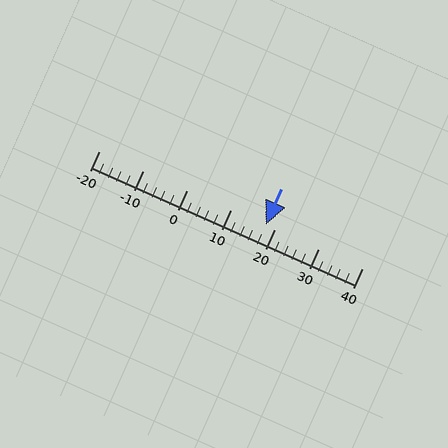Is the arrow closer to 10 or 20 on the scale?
The arrow is closer to 20.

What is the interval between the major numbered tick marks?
The major tick marks are spaced 10 units apart.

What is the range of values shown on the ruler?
The ruler shows values from -20 to 40.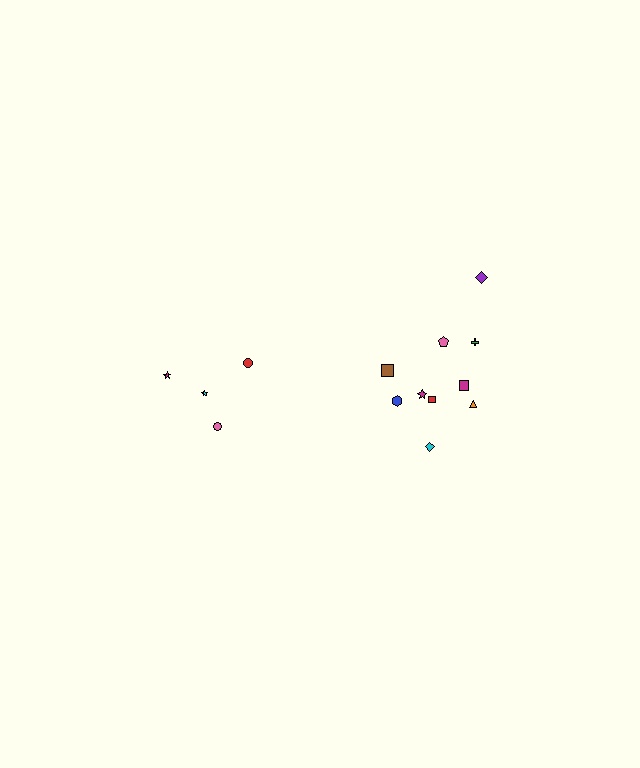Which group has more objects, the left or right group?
The right group.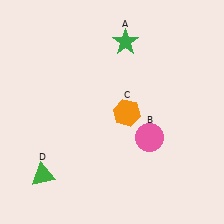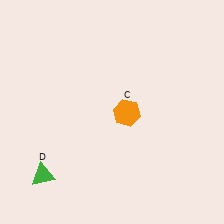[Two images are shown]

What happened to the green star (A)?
The green star (A) was removed in Image 2. It was in the top-right area of Image 1.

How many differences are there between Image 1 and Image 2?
There are 2 differences between the two images.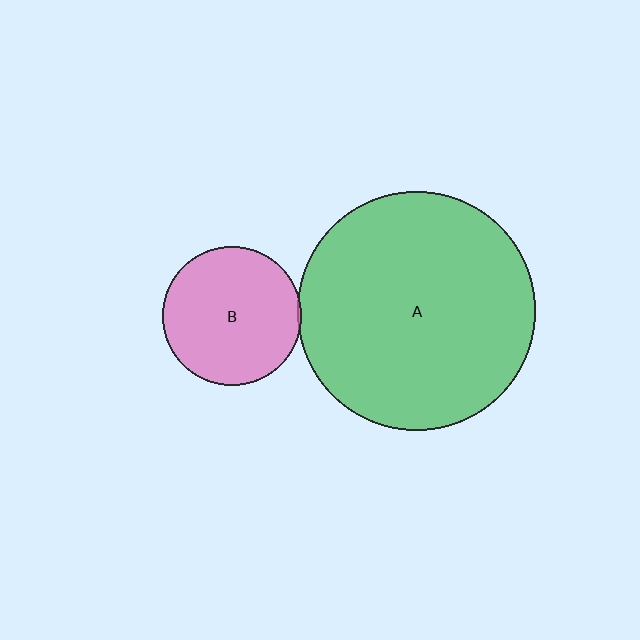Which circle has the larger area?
Circle A (green).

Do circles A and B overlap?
Yes.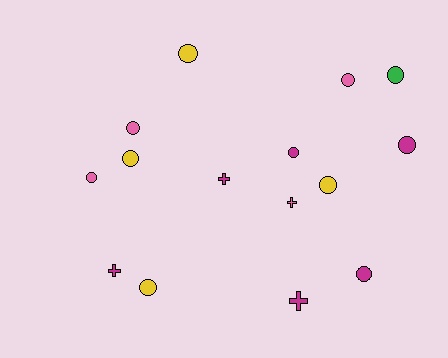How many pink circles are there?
There are 3 pink circles.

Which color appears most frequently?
Magenta, with 6 objects.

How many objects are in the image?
There are 15 objects.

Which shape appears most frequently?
Circle, with 11 objects.